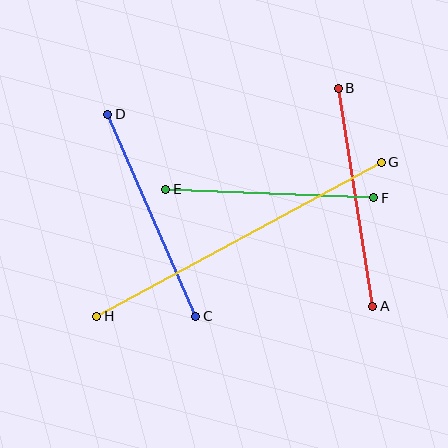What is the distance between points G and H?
The distance is approximately 323 pixels.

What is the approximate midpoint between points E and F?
The midpoint is at approximately (270, 194) pixels.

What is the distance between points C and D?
The distance is approximately 220 pixels.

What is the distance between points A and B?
The distance is approximately 221 pixels.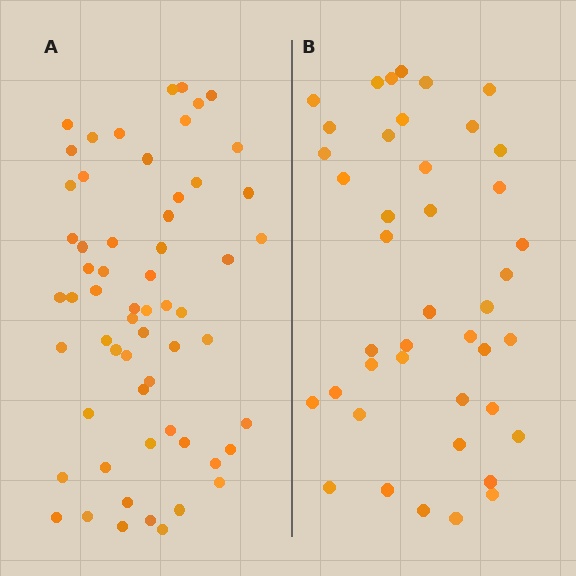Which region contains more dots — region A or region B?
Region A (the left region) has more dots.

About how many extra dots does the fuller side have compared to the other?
Region A has approximately 20 more dots than region B.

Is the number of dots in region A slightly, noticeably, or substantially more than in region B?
Region A has noticeably more, but not dramatically so. The ratio is roughly 1.4 to 1.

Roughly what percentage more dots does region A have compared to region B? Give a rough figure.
About 45% more.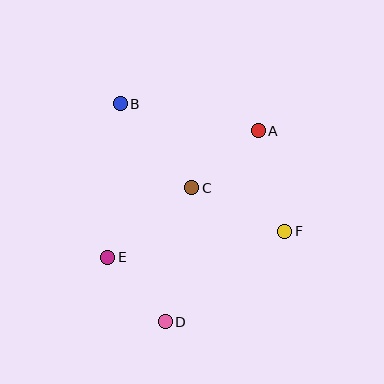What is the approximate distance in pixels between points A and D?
The distance between A and D is approximately 212 pixels.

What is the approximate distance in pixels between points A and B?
The distance between A and B is approximately 140 pixels.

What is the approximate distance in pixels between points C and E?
The distance between C and E is approximately 109 pixels.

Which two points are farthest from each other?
Points B and D are farthest from each other.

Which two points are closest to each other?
Points D and E are closest to each other.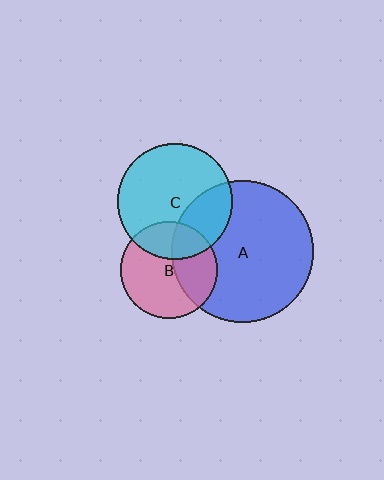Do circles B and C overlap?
Yes.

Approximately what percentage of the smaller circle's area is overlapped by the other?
Approximately 30%.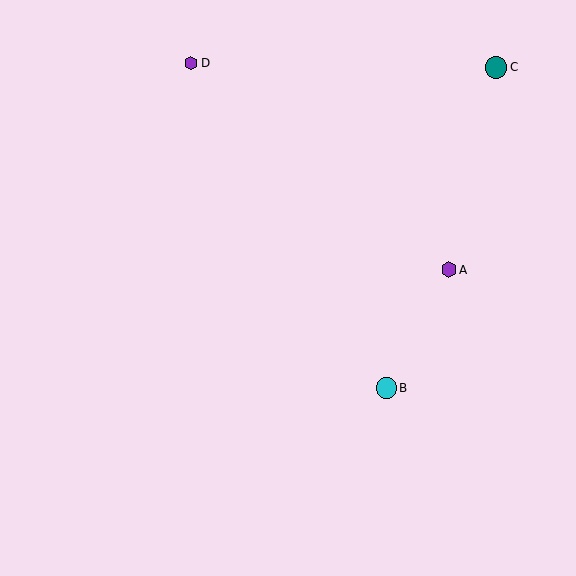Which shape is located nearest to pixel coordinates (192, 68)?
The purple hexagon (labeled D) at (191, 63) is nearest to that location.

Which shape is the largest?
The teal circle (labeled C) is the largest.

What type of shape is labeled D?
Shape D is a purple hexagon.